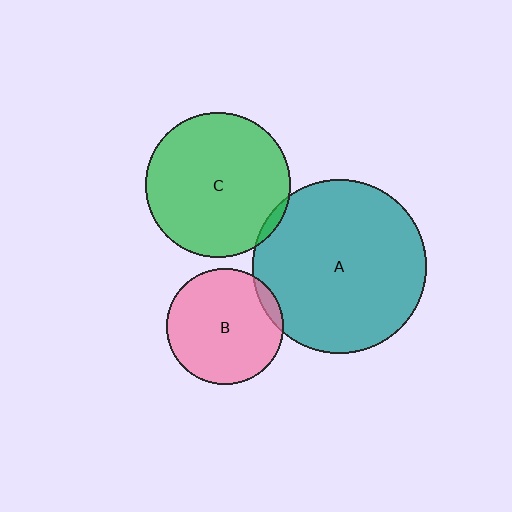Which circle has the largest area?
Circle A (teal).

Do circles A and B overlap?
Yes.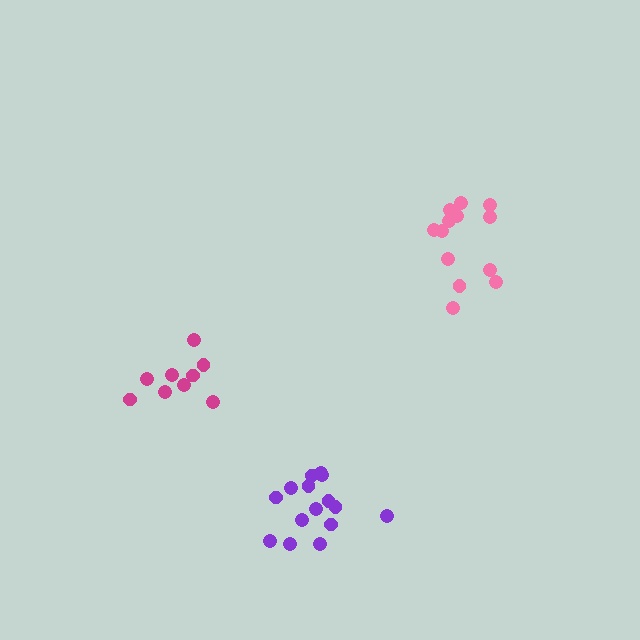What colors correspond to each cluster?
The clusters are colored: purple, pink, magenta.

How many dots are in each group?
Group 1: 15 dots, Group 2: 13 dots, Group 3: 9 dots (37 total).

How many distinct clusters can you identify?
There are 3 distinct clusters.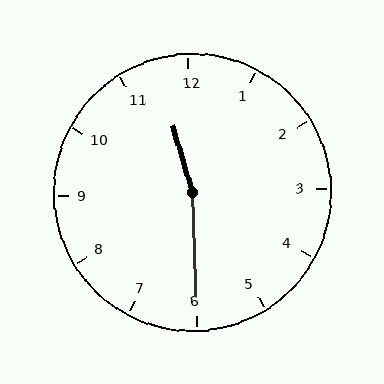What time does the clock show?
11:30.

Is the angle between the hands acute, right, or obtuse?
It is obtuse.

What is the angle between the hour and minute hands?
Approximately 165 degrees.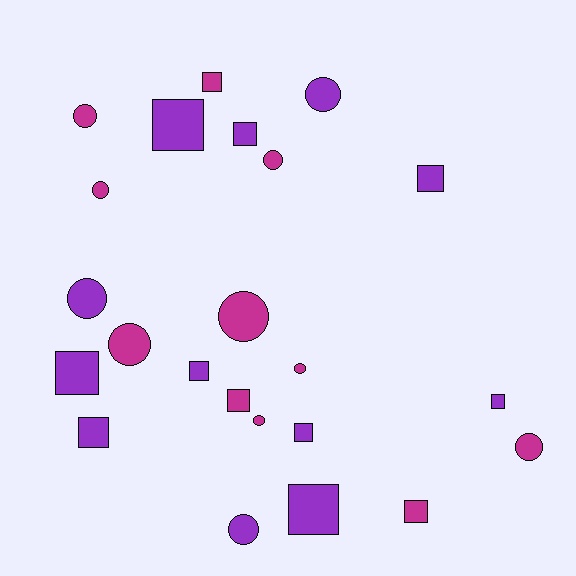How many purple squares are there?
There are 9 purple squares.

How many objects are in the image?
There are 23 objects.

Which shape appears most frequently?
Square, with 12 objects.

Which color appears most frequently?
Purple, with 12 objects.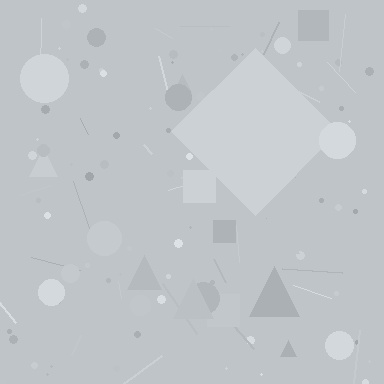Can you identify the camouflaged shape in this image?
The camouflaged shape is a diamond.